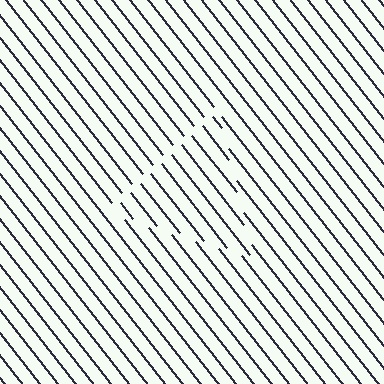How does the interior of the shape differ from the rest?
The interior of the shape contains the same grating, shifted by half a period — the contour is defined by the phase discontinuity where line-ends from the inner and outer gratings abut.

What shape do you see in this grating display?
An illusory triangle. The interior of the shape contains the same grating, shifted by half a period — the contour is defined by the phase discontinuity where line-ends from the inner and outer gratings abut.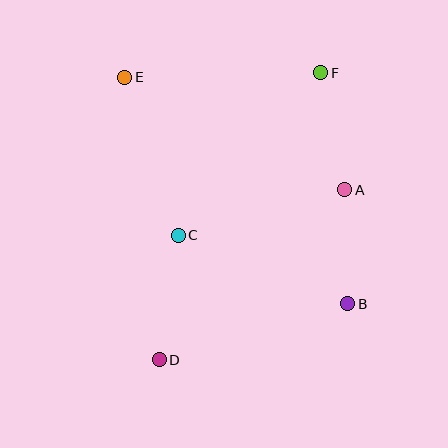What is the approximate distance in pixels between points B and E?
The distance between B and E is approximately 317 pixels.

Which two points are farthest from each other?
Points D and F are farthest from each other.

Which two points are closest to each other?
Points A and B are closest to each other.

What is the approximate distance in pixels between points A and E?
The distance between A and E is approximately 247 pixels.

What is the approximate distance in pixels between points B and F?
The distance between B and F is approximately 232 pixels.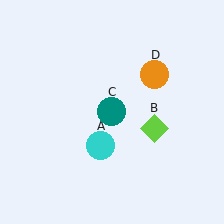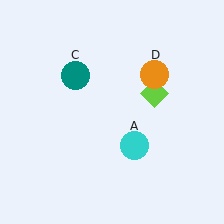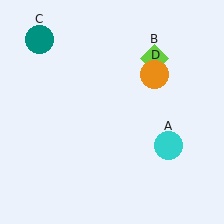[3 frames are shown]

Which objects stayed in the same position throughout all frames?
Orange circle (object D) remained stationary.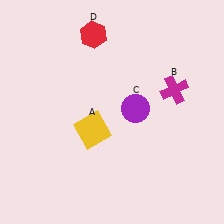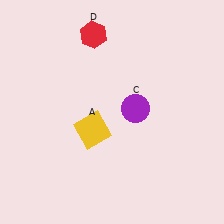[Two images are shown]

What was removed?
The magenta cross (B) was removed in Image 2.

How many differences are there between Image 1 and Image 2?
There is 1 difference between the two images.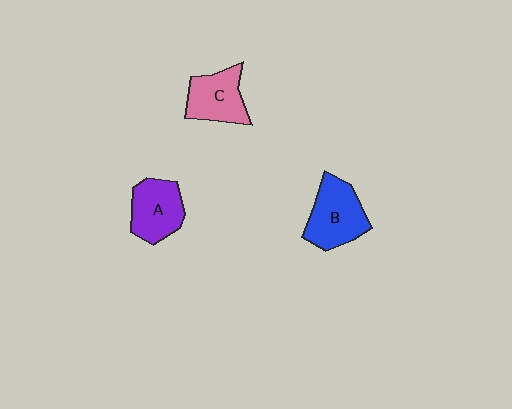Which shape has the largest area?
Shape B (blue).